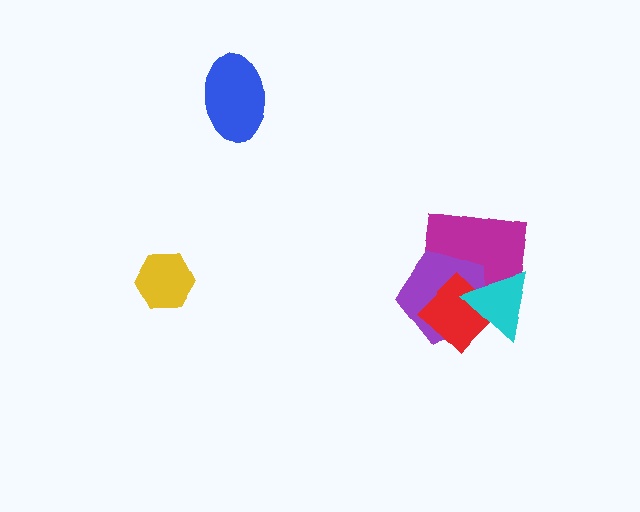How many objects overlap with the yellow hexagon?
0 objects overlap with the yellow hexagon.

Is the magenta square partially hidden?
Yes, it is partially covered by another shape.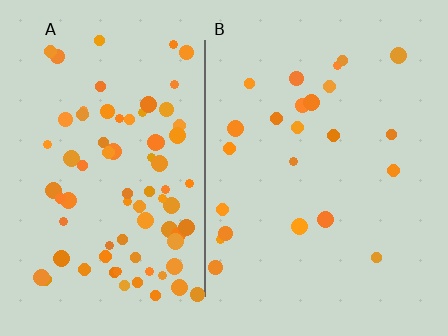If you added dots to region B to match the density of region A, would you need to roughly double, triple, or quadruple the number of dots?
Approximately triple.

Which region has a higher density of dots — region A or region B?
A (the left).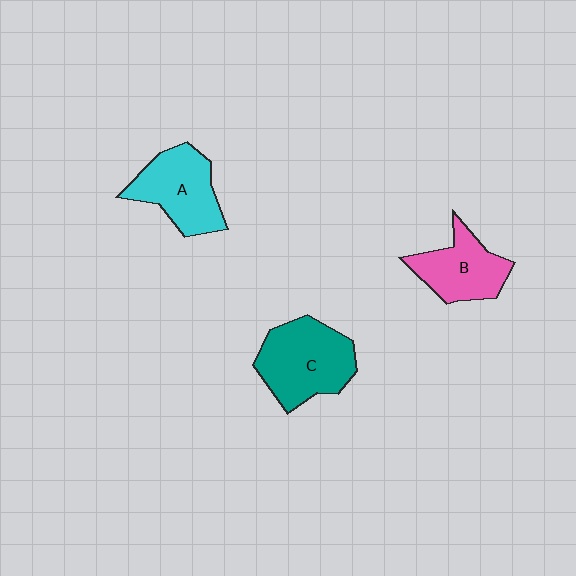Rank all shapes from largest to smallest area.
From largest to smallest: C (teal), A (cyan), B (pink).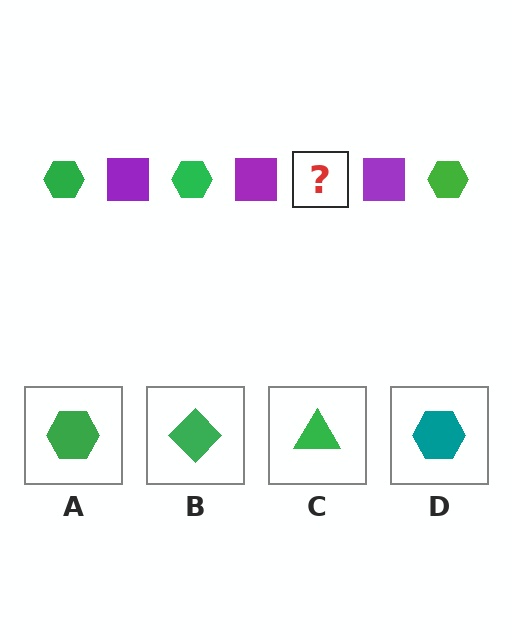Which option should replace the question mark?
Option A.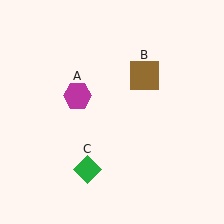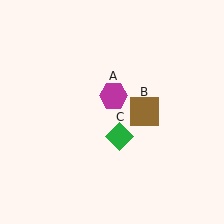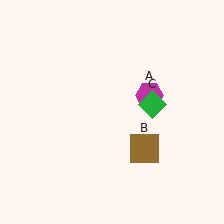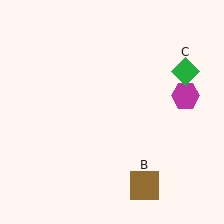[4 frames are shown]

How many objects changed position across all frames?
3 objects changed position: magenta hexagon (object A), brown square (object B), green diamond (object C).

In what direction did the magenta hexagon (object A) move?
The magenta hexagon (object A) moved right.